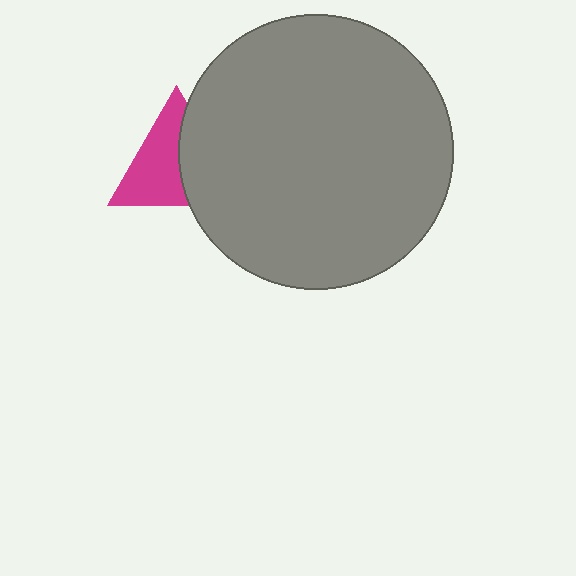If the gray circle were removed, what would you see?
You would see the complete magenta triangle.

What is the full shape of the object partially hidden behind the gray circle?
The partially hidden object is a magenta triangle.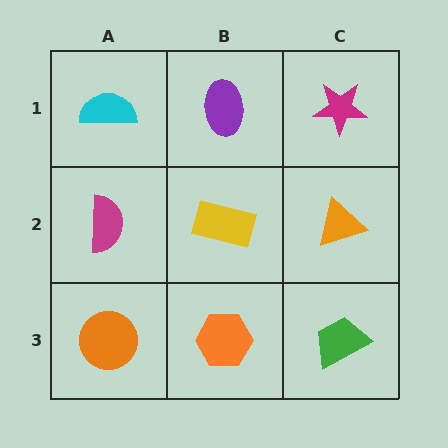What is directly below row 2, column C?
A green trapezoid.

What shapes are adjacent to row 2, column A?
A cyan semicircle (row 1, column A), an orange circle (row 3, column A), a yellow rectangle (row 2, column B).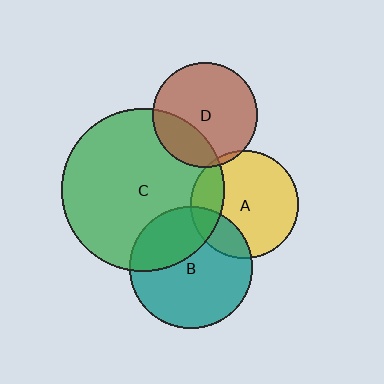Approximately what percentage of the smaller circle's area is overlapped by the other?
Approximately 35%.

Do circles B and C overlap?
Yes.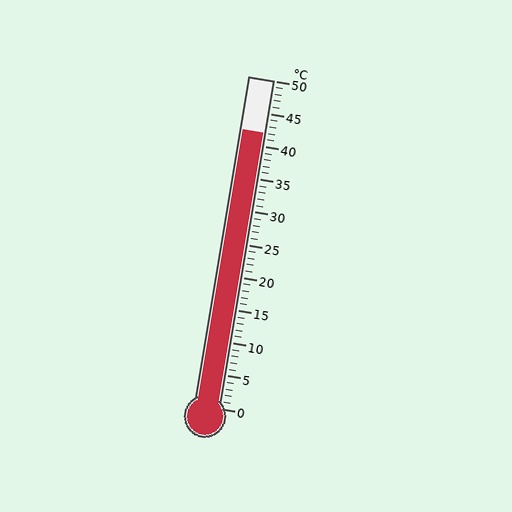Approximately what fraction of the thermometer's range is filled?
The thermometer is filled to approximately 85% of its range.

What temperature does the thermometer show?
The thermometer shows approximately 42°C.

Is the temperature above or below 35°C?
The temperature is above 35°C.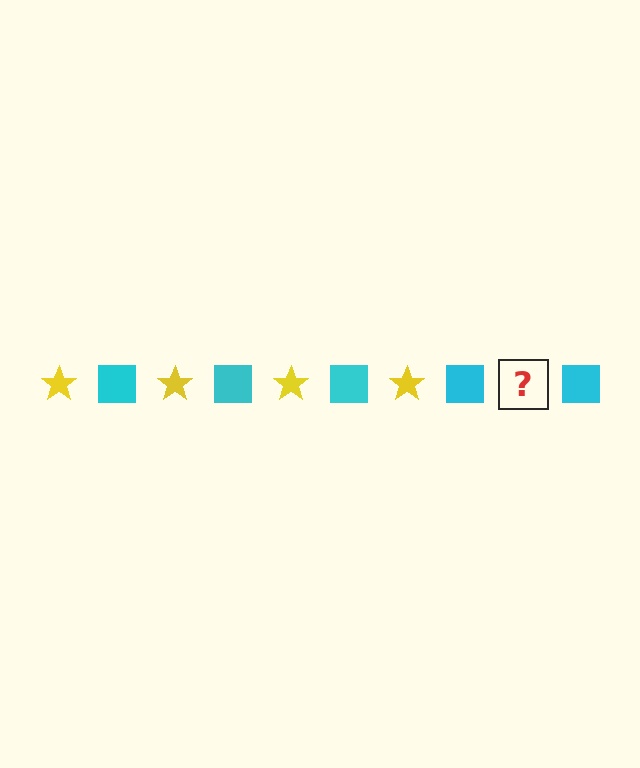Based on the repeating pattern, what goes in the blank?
The blank should be a yellow star.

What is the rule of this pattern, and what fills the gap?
The rule is that the pattern alternates between yellow star and cyan square. The gap should be filled with a yellow star.